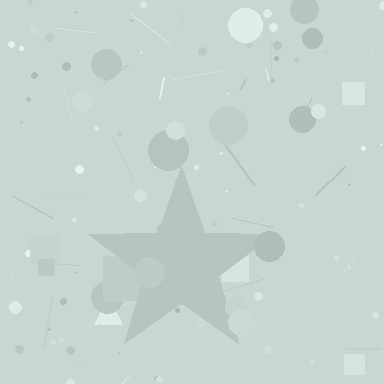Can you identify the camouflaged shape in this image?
The camouflaged shape is a star.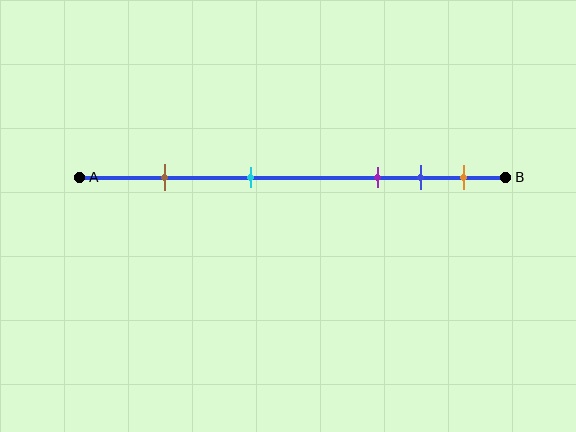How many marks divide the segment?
There are 5 marks dividing the segment.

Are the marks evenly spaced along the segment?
No, the marks are not evenly spaced.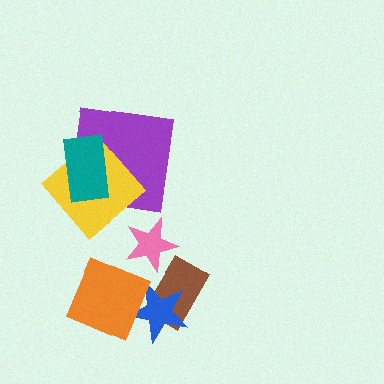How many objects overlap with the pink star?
1 object overlaps with the pink star.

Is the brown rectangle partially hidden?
Yes, it is partially covered by another shape.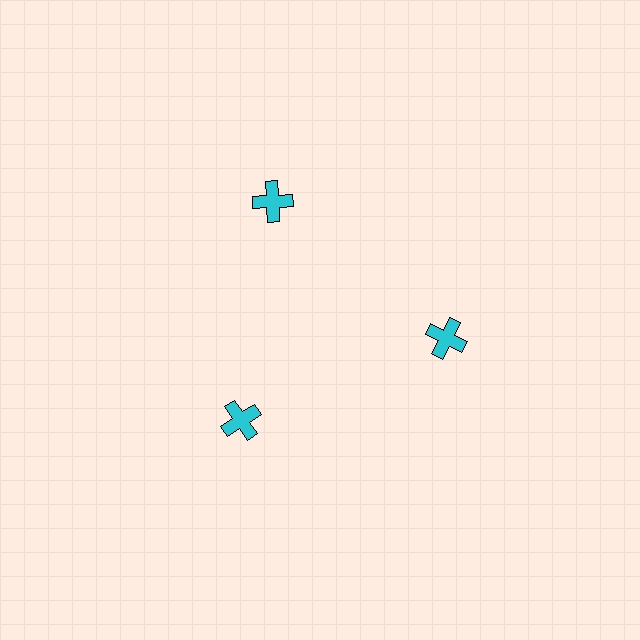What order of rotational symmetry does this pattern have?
This pattern has 3-fold rotational symmetry.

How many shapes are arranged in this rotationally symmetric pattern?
There are 3 shapes, arranged in 3 groups of 1.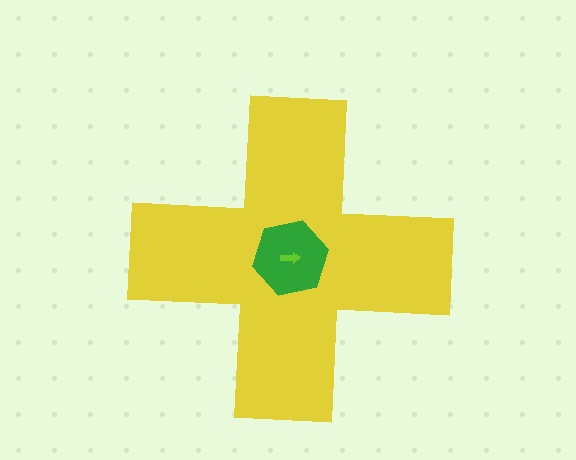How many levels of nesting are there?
3.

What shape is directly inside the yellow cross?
The green hexagon.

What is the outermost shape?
The yellow cross.